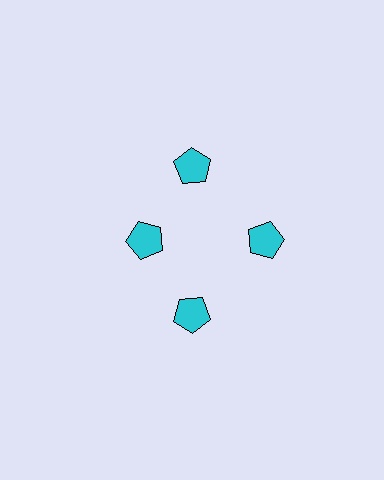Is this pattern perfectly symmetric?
No. The 4 cyan pentagons are arranged in a ring, but one element near the 9 o'clock position is pulled inward toward the center, breaking the 4-fold rotational symmetry.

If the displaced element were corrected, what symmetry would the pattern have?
It would have 4-fold rotational symmetry — the pattern would map onto itself every 90 degrees.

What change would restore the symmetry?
The symmetry would be restored by moving it outward, back onto the ring so that all 4 pentagons sit at equal angles and equal distance from the center.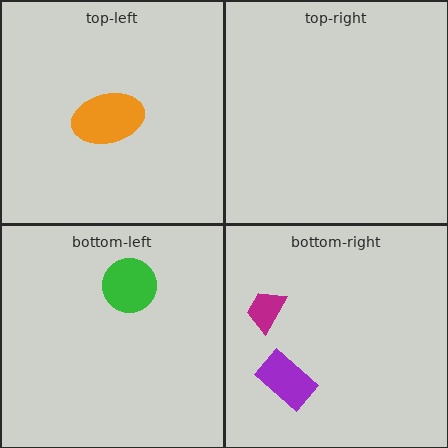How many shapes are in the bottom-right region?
2.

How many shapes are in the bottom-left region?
1.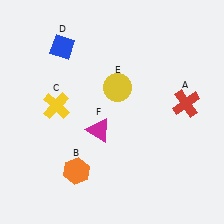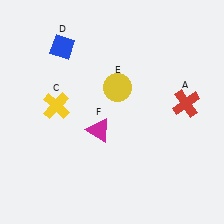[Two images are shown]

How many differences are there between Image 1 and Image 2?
There is 1 difference between the two images.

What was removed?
The orange hexagon (B) was removed in Image 2.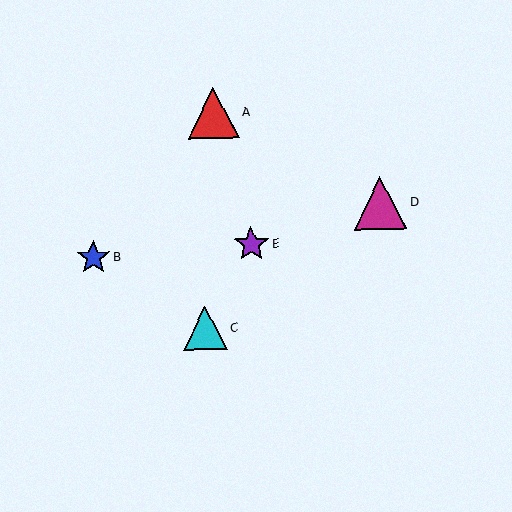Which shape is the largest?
The magenta triangle (labeled D) is the largest.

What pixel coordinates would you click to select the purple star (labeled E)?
Click at (251, 245) to select the purple star E.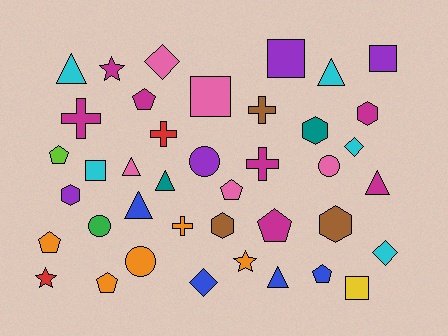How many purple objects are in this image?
There are 4 purple objects.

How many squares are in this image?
There are 5 squares.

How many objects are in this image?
There are 40 objects.